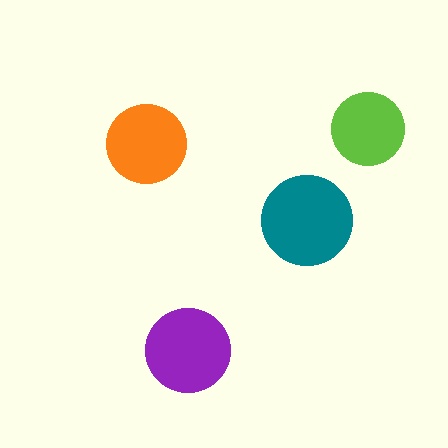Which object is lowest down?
The purple circle is bottommost.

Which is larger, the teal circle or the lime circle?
The teal one.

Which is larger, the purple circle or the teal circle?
The teal one.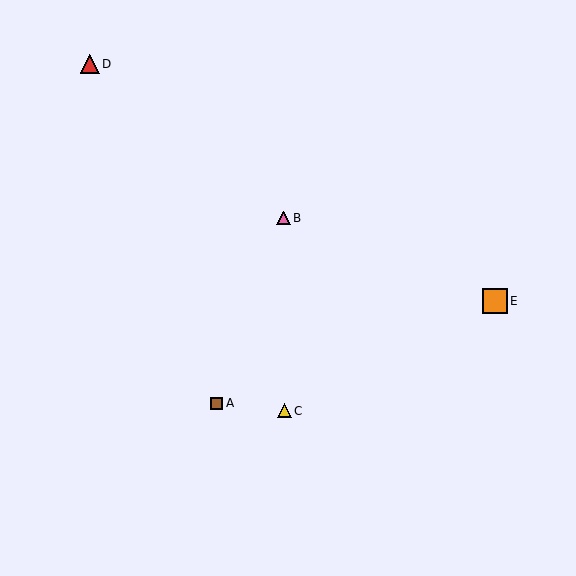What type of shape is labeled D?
Shape D is a red triangle.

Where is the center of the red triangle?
The center of the red triangle is at (90, 64).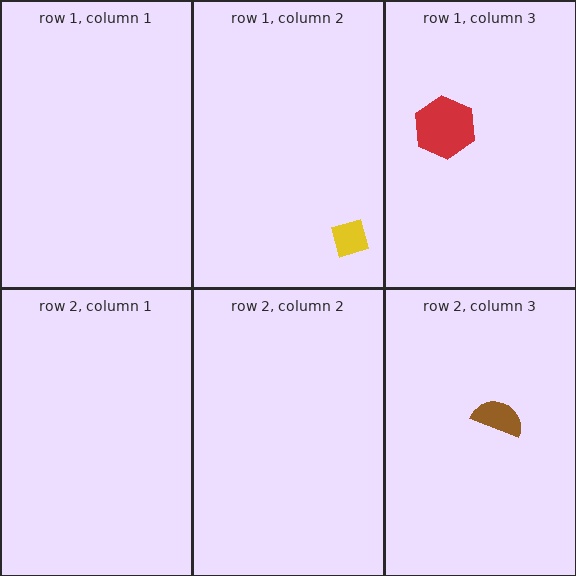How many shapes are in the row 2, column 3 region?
1.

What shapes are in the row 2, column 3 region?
The brown semicircle.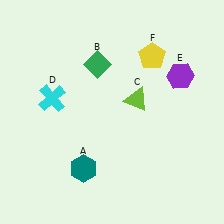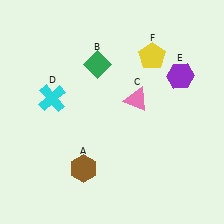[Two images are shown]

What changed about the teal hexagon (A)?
In Image 1, A is teal. In Image 2, it changed to brown.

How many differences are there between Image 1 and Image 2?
There are 2 differences between the two images.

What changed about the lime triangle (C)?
In Image 1, C is lime. In Image 2, it changed to pink.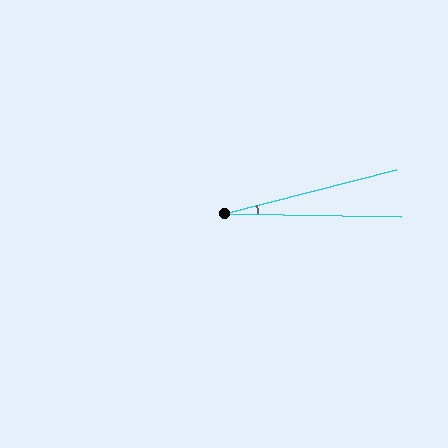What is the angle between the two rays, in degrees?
Approximately 15 degrees.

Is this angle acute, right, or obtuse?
It is acute.